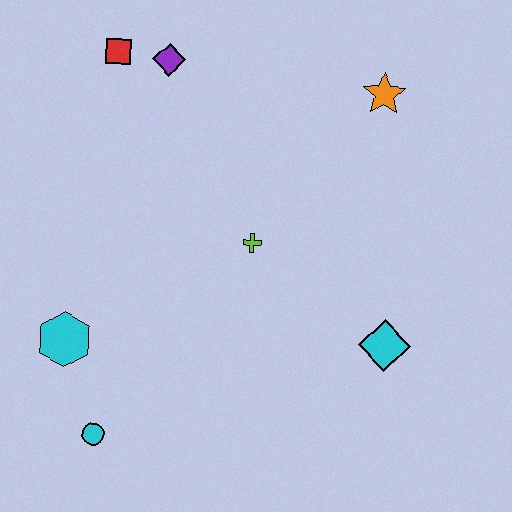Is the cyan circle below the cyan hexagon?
Yes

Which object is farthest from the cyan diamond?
The red square is farthest from the cyan diamond.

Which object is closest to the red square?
The purple diamond is closest to the red square.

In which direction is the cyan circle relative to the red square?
The cyan circle is below the red square.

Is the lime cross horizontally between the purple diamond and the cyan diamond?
Yes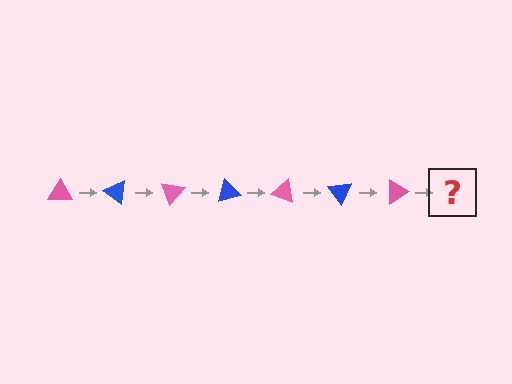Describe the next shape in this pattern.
It should be a blue triangle, rotated 245 degrees from the start.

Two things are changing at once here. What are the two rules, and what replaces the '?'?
The two rules are that it rotates 35 degrees each step and the color cycles through pink and blue. The '?' should be a blue triangle, rotated 245 degrees from the start.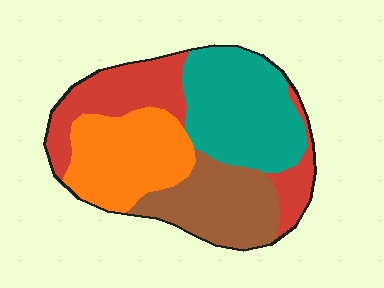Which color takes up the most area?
Teal, at roughly 30%.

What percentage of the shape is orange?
Orange covers 25% of the shape.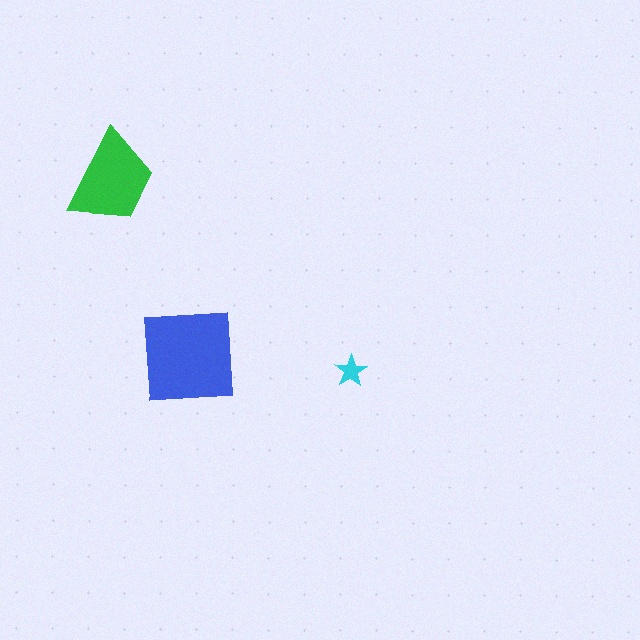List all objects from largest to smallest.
The blue square, the green trapezoid, the cyan star.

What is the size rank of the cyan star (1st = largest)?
3rd.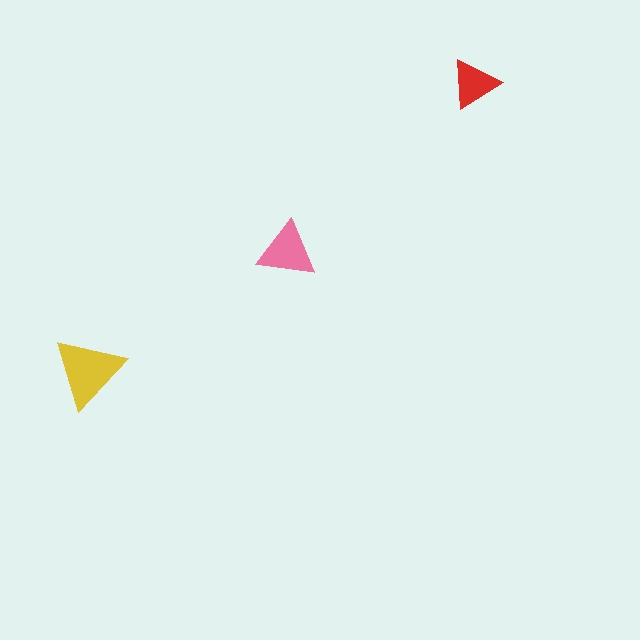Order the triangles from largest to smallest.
the yellow one, the pink one, the red one.